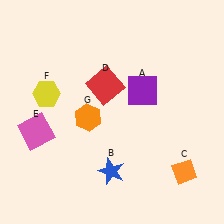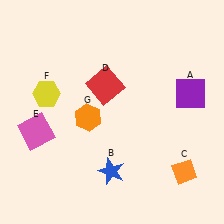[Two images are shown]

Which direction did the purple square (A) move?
The purple square (A) moved right.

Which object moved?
The purple square (A) moved right.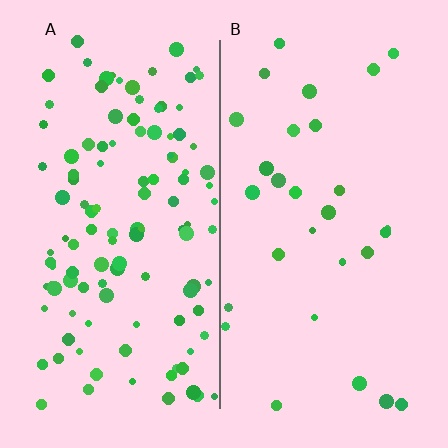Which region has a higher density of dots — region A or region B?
A (the left).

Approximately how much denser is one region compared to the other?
Approximately 4.0× — region A over region B.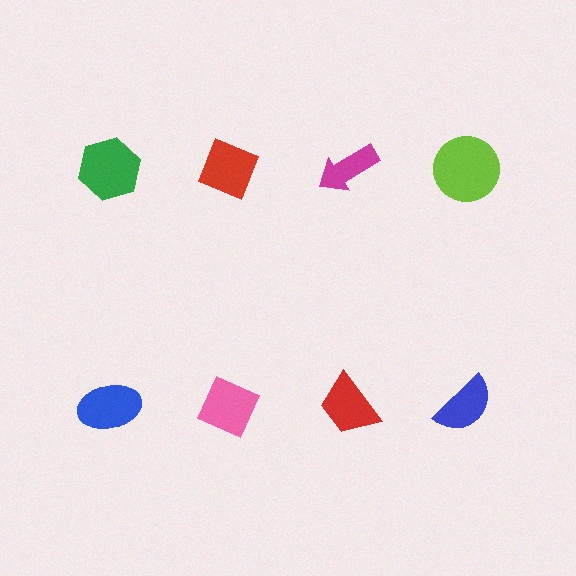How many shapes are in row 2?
4 shapes.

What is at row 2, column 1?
A blue ellipse.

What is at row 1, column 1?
A green hexagon.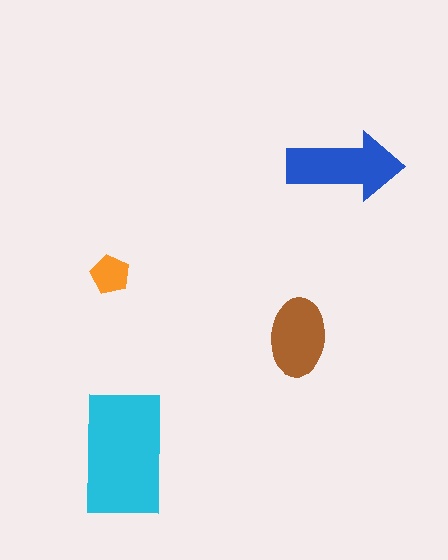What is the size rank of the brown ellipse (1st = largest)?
3rd.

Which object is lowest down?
The cyan rectangle is bottommost.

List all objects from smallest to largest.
The orange pentagon, the brown ellipse, the blue arrow, the cyan rectangle.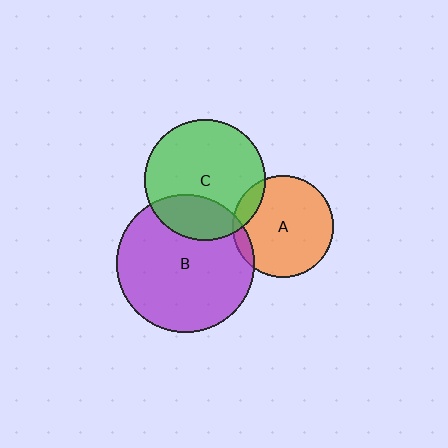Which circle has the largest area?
Circle B (purple).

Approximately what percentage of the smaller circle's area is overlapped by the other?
Approximately 25%.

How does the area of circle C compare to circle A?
Approximately 1.4 times.